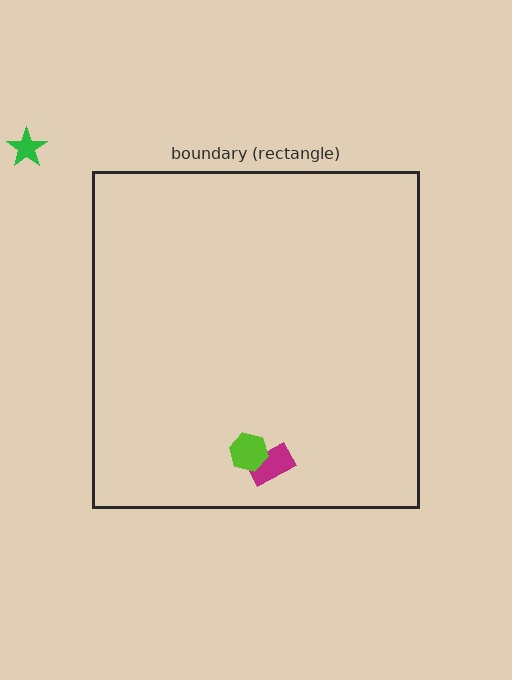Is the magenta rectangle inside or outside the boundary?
Inside.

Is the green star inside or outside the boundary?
Outside.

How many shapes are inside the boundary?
2 inside, 1 outside.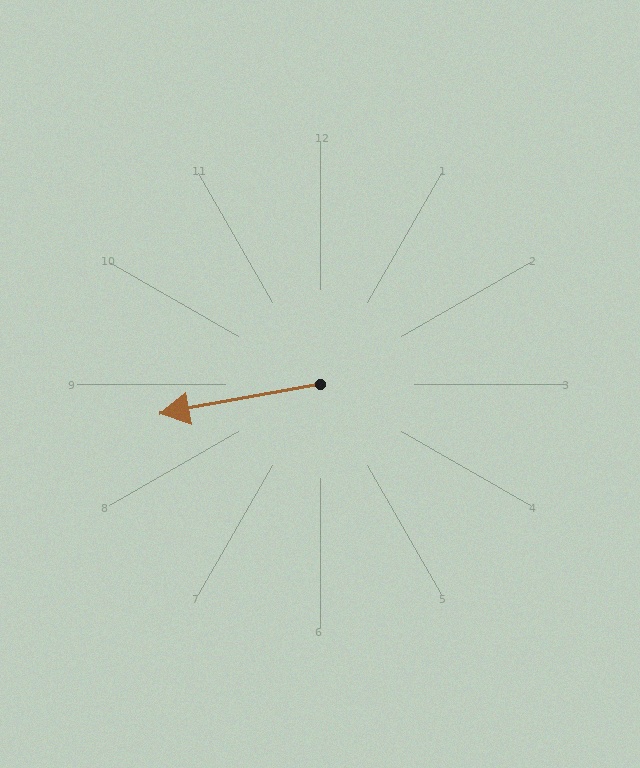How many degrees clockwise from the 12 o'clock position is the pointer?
Approximately 259 degrees.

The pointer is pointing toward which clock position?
Roughly 9 o'clock.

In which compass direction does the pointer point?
West.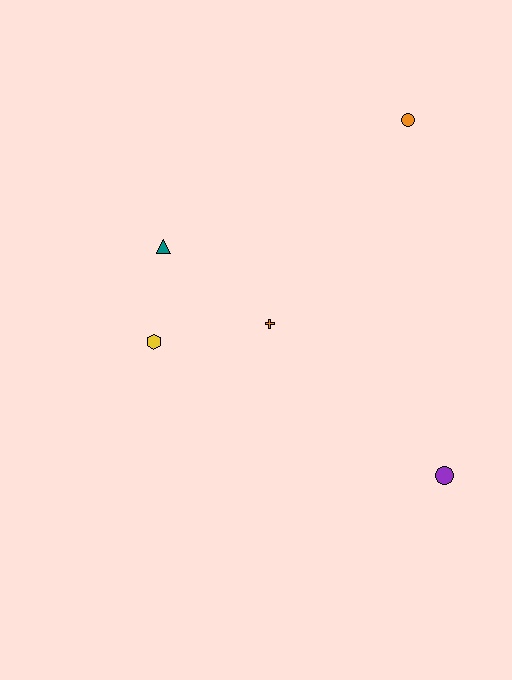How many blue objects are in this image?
There are no blue objects.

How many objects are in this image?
There are 5 objects.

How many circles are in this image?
There are 2 circles.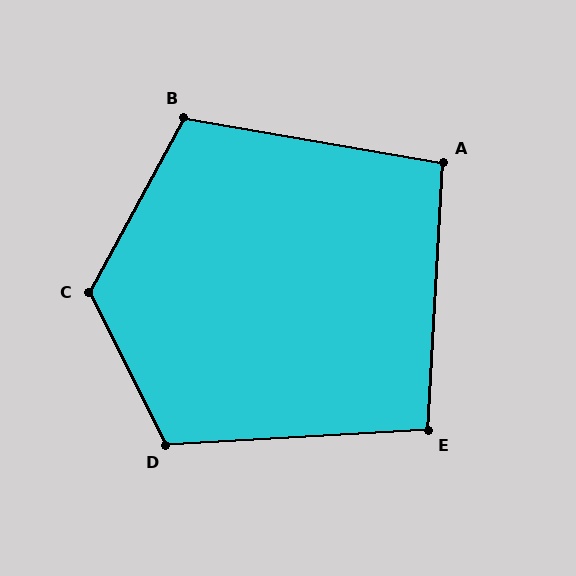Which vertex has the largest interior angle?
C, at approximately 125 degrees.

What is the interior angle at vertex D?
Approximately 113 degrees (obtuse).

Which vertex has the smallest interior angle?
A, at approximately 97 degrees.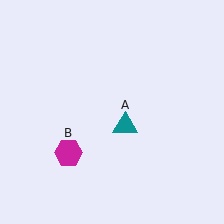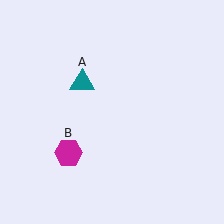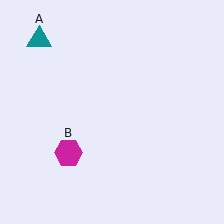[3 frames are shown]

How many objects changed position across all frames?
1 object changed position: teal triangle (object A).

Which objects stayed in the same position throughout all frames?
Magenta hexagon (object B) remained stationary.